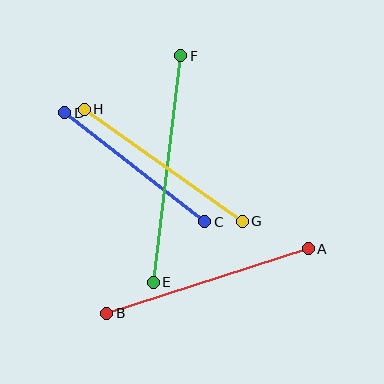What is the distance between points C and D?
The distance is approximately 177 pixels.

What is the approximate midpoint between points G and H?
The midpoint is at approximately (163, 165) pixels.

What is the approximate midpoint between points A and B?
The midpoint is at approximately (207, 281) pixels.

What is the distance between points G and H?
The distance is approximately 194 pixels.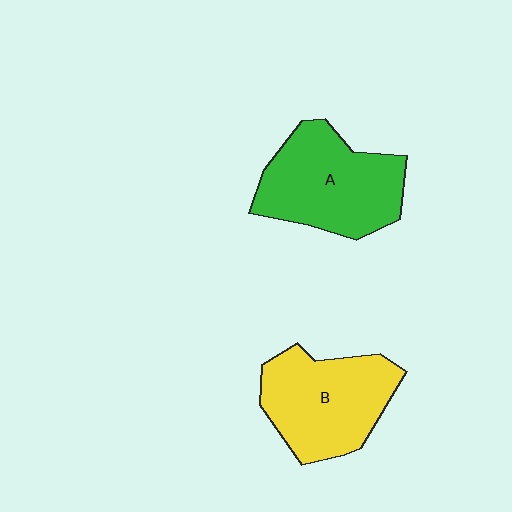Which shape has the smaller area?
Shape B (yellow).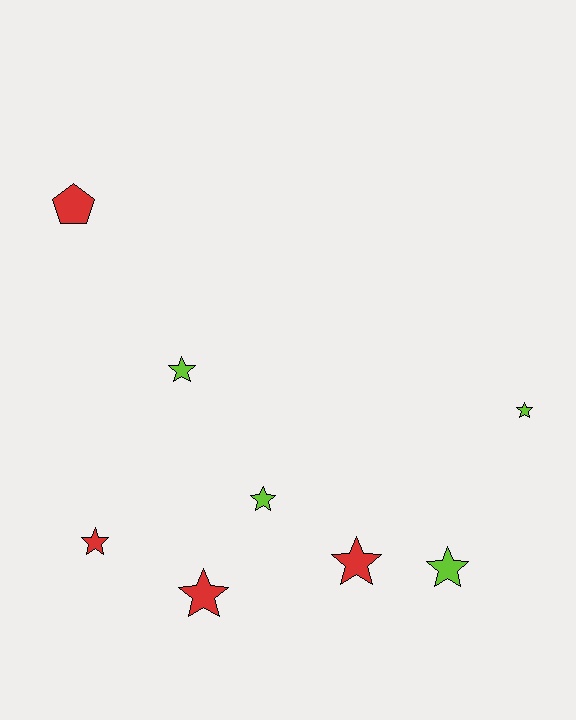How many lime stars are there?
There are 4 lime stars.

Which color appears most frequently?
Red, with 4 objects.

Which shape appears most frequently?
Star, with 7 objects.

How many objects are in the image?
There are 8 objects.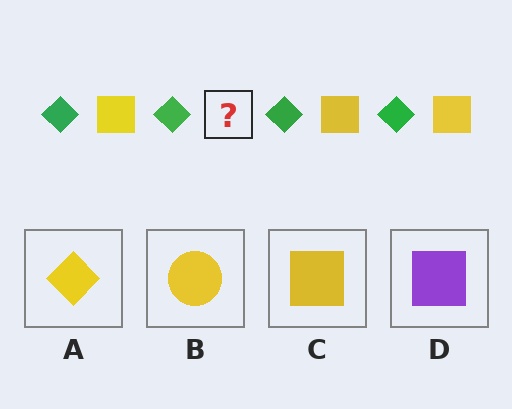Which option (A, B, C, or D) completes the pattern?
C.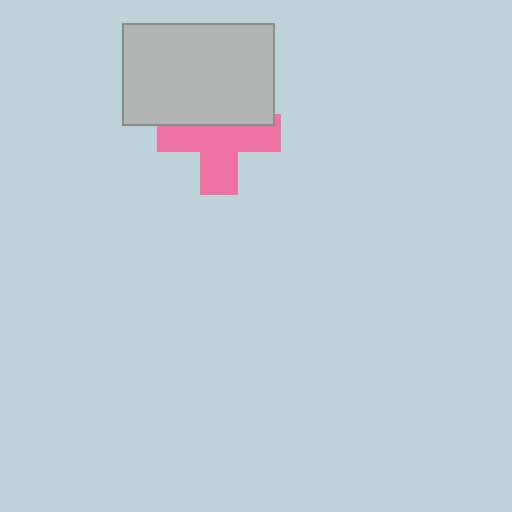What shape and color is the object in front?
The object in front is a light gray rectangle.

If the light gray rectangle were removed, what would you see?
You would see the complete pink cross.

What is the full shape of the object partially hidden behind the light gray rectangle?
The partially hidden object is a pink cross.